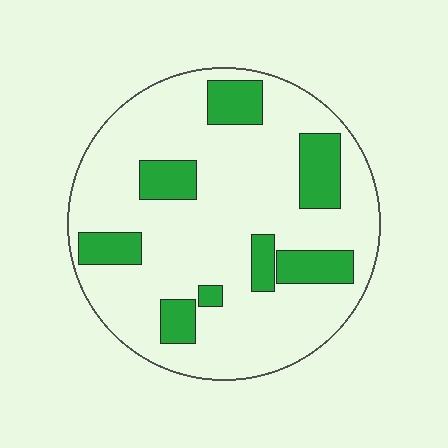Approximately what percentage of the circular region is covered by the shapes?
Approximately 20%.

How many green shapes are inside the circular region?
8.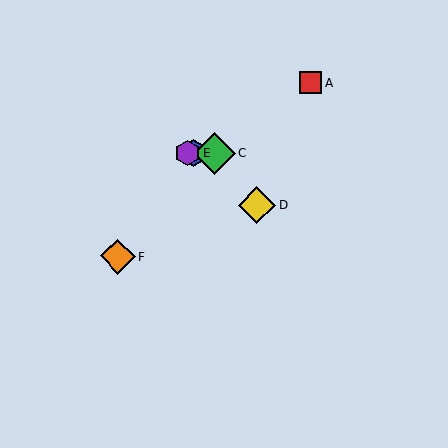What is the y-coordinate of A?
Object A is at y≈83.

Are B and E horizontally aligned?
Yes, both are at y≈153.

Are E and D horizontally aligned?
No, E is at y≈153 and D is at y≈205.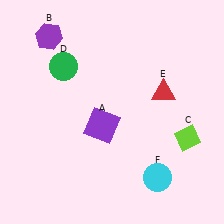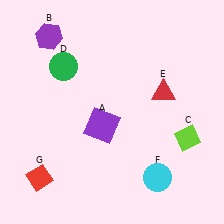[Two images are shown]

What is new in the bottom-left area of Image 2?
A red diamond (G) was added in the bottom-left area of Image 2.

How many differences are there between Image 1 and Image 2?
There is 1 difference between the two images.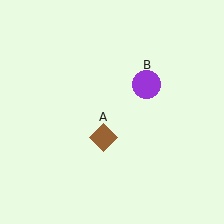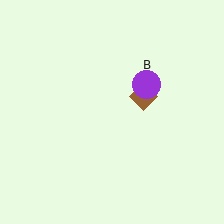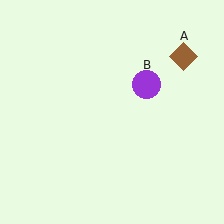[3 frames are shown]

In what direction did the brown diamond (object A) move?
The brown diamond (object A) moved up and to the right.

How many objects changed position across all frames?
1 object changed position: brown diamond (object A).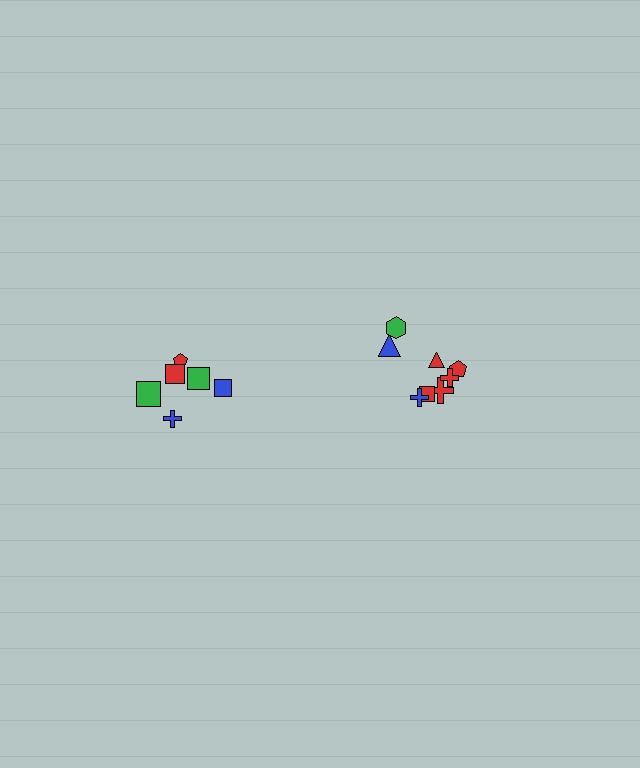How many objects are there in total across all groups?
There are 14 objects.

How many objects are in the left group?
There are 6 objects.